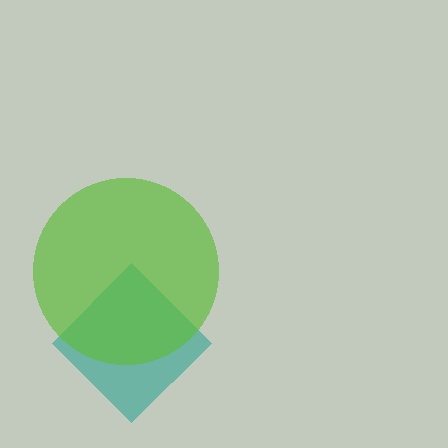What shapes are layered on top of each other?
The layered shapes are: a teal diamond, a lime circle.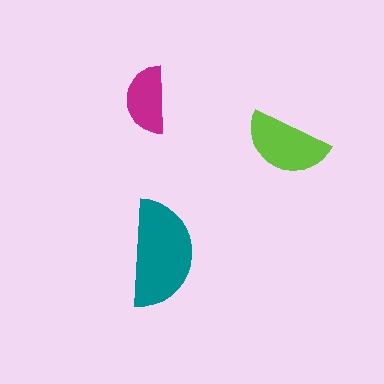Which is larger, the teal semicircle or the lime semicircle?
The teal one.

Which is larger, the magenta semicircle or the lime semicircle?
The lime one.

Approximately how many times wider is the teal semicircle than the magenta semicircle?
About 1.5 times wider.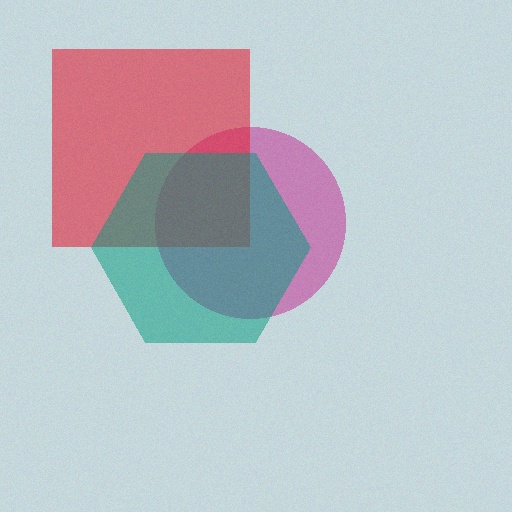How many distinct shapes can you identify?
There are 3 distinct shapes: a magenta circle, a red square, a teal hexagon.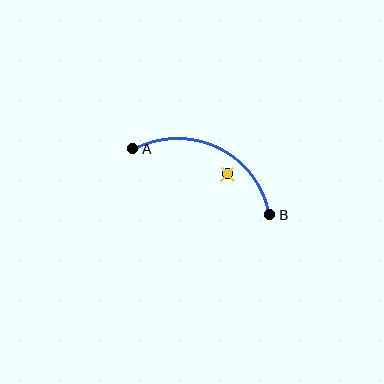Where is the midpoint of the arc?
The arc midpoint is the point on the curve farthest from the straight line joining A and B. It sits above that line.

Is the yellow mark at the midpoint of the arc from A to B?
No — the yellow mark does not lie on the arc at all. It sits slightly inside the curve.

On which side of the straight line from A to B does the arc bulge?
The arc bulges above the straight line connecting A and B.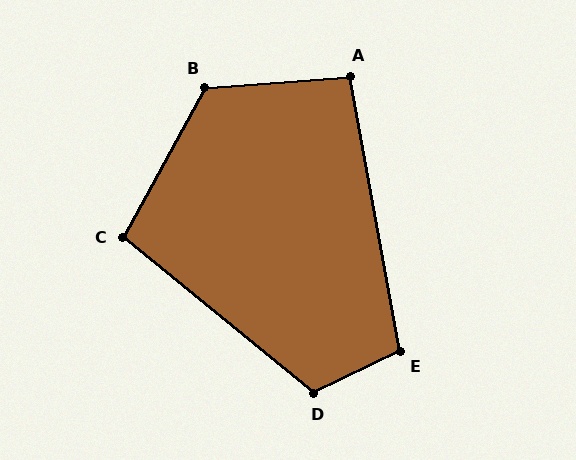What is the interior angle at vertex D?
Approximately 115 degrees (obtuse).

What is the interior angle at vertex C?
Approximately 101 degrees (obtuse).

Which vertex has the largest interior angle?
B, at approximately 123 degrees.